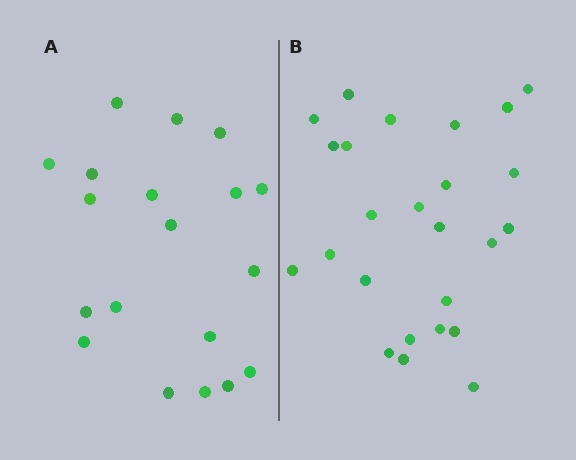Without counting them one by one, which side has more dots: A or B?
Region B (the right region) has more dots.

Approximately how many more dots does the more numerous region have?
Region B has about 6 more dots than region A.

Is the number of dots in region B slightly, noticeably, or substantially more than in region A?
Region B has noticeably more, but not dramatically so. The ratio is roughly 1.3 to 1.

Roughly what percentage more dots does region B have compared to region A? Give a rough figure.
About 30% more.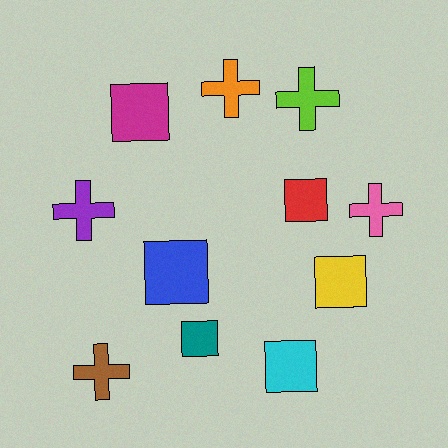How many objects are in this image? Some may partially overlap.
There are 11 objects.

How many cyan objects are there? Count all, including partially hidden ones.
There is 1 cyan object.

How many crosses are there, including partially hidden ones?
There are 5 crosses.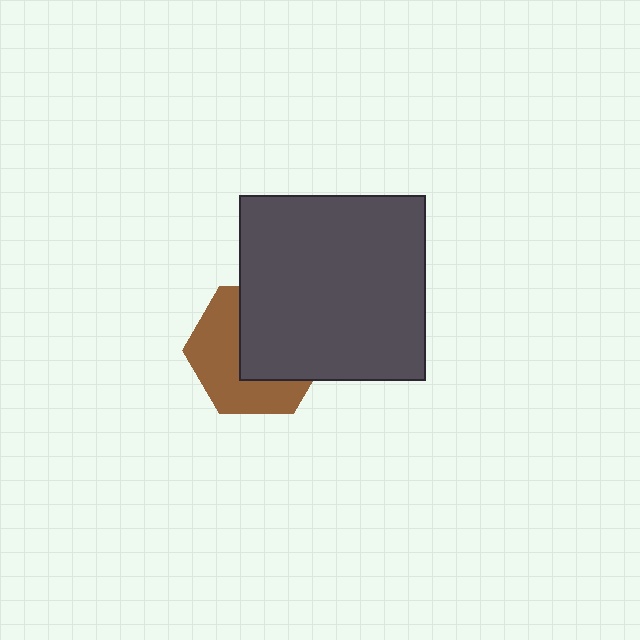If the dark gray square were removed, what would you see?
You would see the complete brown hexagon.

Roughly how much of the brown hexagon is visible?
About half of it is visible (roughly 49%).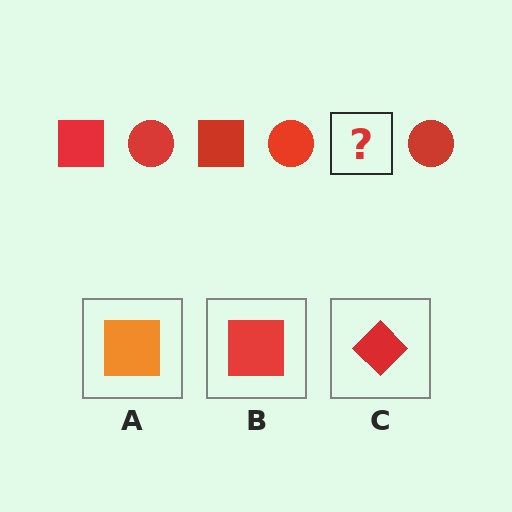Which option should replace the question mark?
Option B.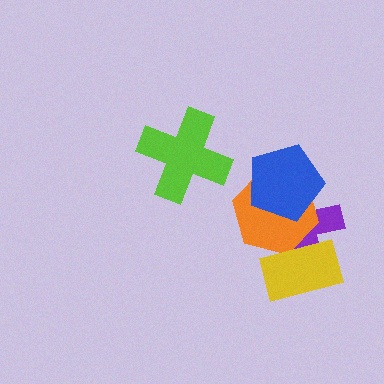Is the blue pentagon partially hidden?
No, no other shape covers it.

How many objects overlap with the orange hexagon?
3 objects overlap with the orange hexagon.